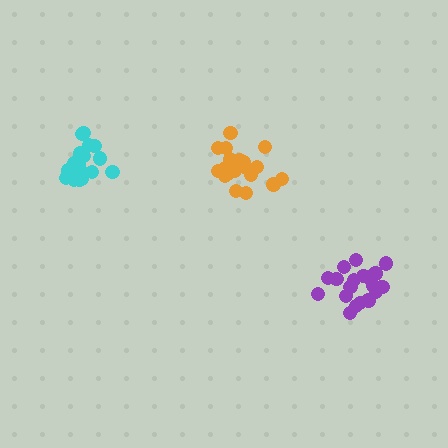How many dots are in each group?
Group 1: 21 dots, Group 2: 21 dots, Group 3: 20 dots (62 total).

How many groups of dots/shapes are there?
There are 3 groups.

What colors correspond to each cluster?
The clusters are colored: orange, purple, cyan.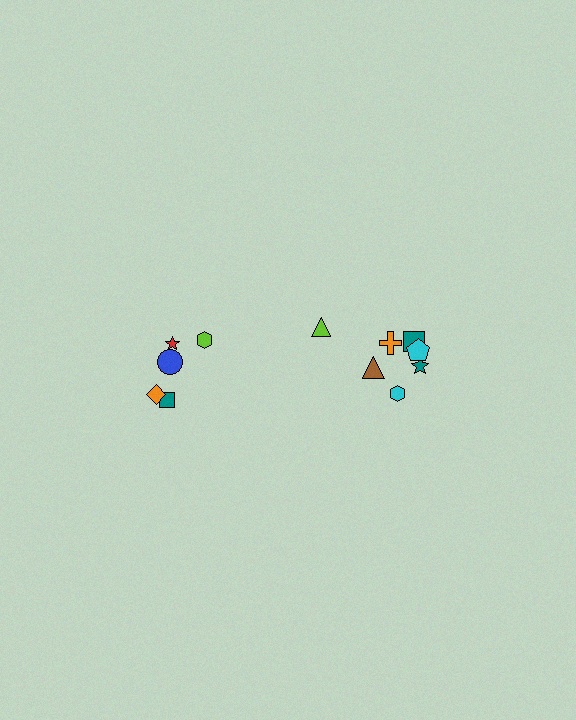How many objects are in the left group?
There are 5 objects.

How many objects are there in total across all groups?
There are 12 objects.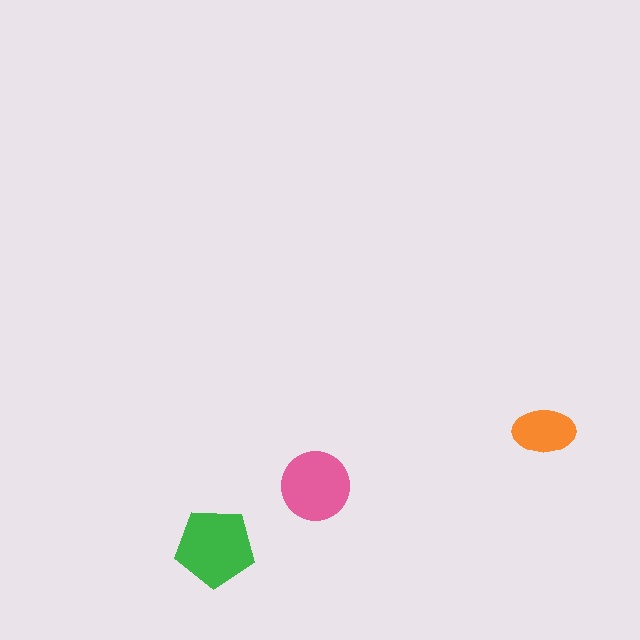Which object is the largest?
The green pentagon.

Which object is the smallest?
The orange ellipse.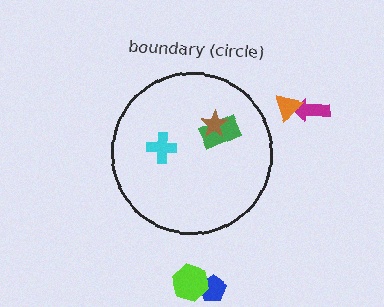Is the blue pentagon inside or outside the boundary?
Outside.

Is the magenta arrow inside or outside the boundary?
Outside.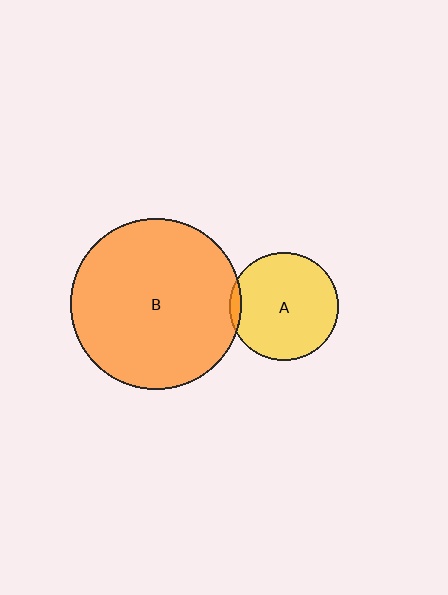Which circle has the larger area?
Circle B (orange).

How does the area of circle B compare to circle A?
Approximately 2.5 times.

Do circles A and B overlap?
Yes.